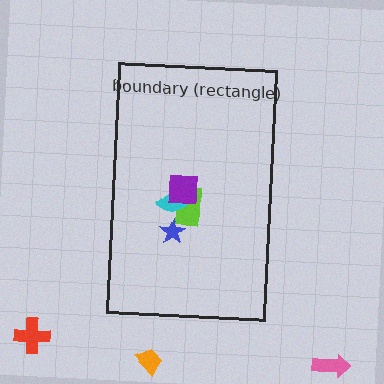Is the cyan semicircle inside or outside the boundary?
Inside.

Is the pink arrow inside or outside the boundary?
Outside.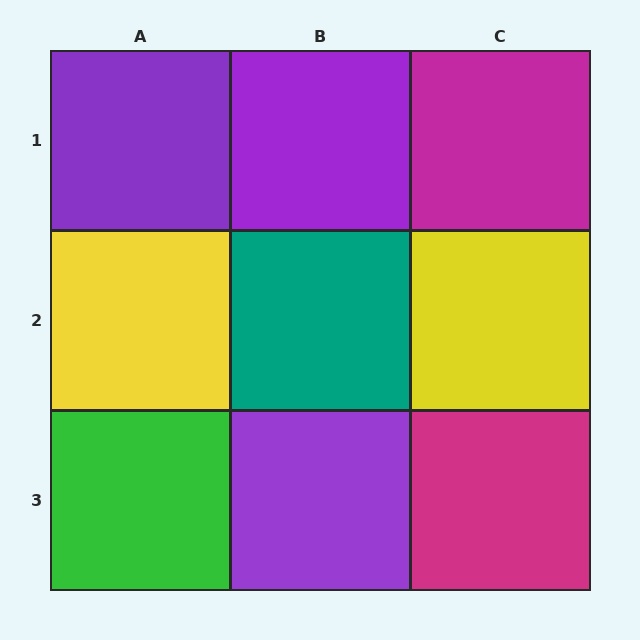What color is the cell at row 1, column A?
Purple.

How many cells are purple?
3 cells are purple.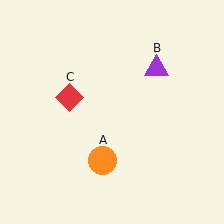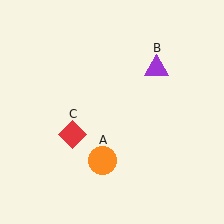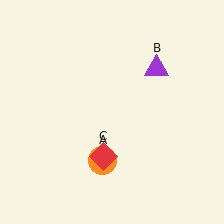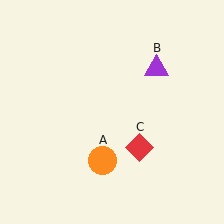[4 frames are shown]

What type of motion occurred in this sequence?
The red diamond (object C) rotated counterclockwise around the center of the scene.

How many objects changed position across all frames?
1 object changed position: red diamond (object C).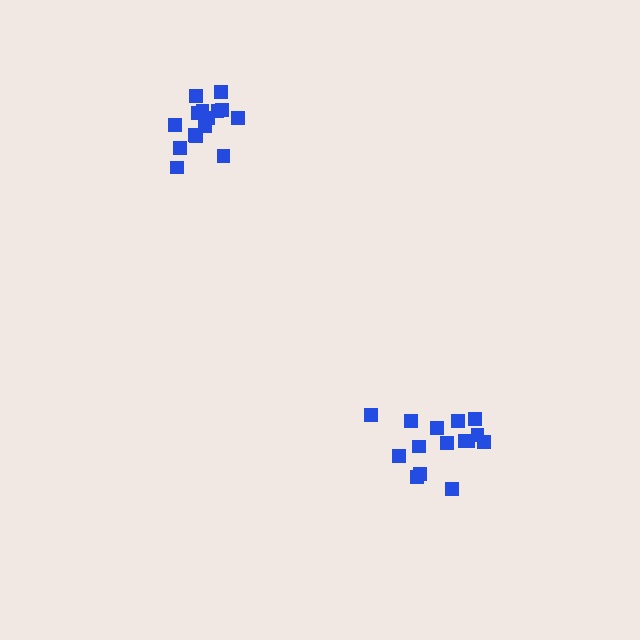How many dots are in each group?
Group 1: 15 dots, Group 2: 15 dots (30 total).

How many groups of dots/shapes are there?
There are 2 groups.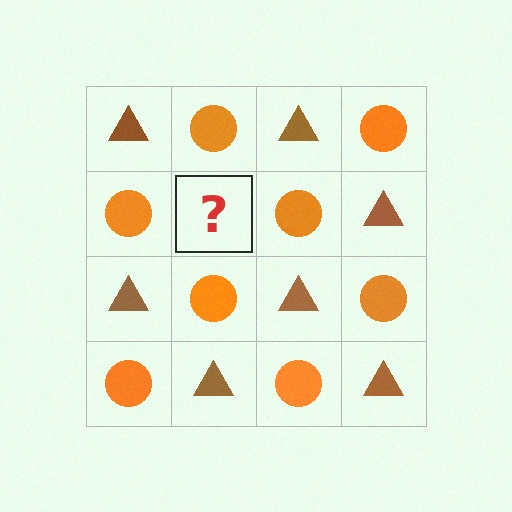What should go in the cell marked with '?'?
The missing cell should contain a brown triangle.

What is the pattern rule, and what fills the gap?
The rule is that it alternates brown triangle and orange circle in a checkerboard pattern. The gap should be filled with a brown triangle.